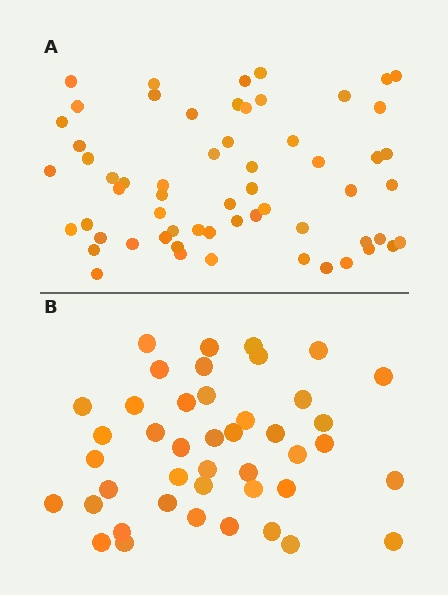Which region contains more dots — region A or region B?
Region A (the top region) has more dots.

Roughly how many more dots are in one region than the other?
Region A has approximately 15 more dots than region B.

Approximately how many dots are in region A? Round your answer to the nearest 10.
About 60 dots.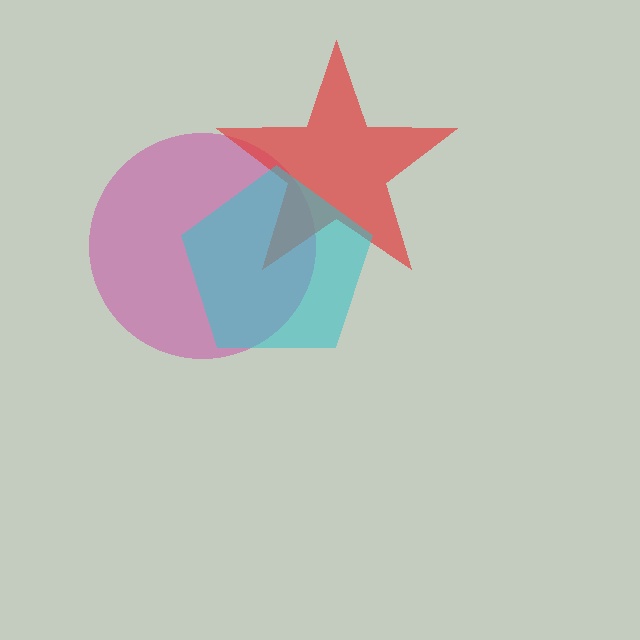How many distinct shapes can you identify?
There are 3 distinct shapes: a magenta circle, a red star, a cyan pentagon.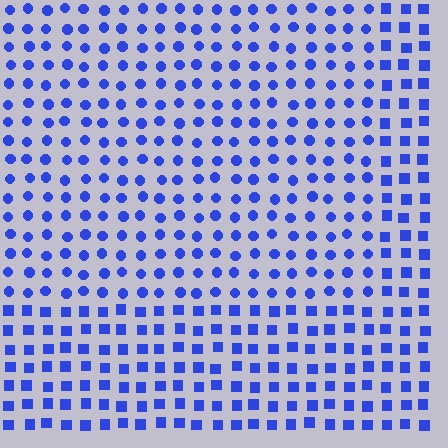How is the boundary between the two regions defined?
The boundary is defined by a change in element shape: circles inside vs. squares outside. All elements share the same color and spacing.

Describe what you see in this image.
The image is filled with small blue elements arranged in a uniform grid. A rectangle-shaped region contains circles, while the surrounding area contains squares. The boundary is defined purely by the change in element shape.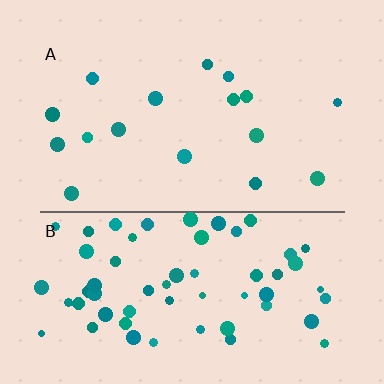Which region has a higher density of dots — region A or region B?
B (the bottom).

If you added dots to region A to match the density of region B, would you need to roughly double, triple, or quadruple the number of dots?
Approximately quadruple.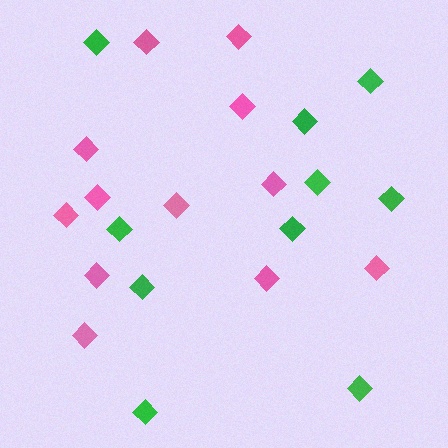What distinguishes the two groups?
There are 2 groups: one group of pink diamonds (12) and one group of green diamonds (10).